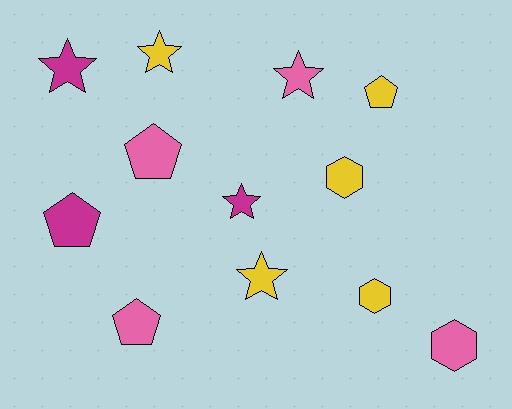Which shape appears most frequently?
Star, with 5 objects.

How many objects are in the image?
There are 12 objects.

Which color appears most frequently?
Yellow, with 5 objects.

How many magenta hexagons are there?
There are no magenta hexagons.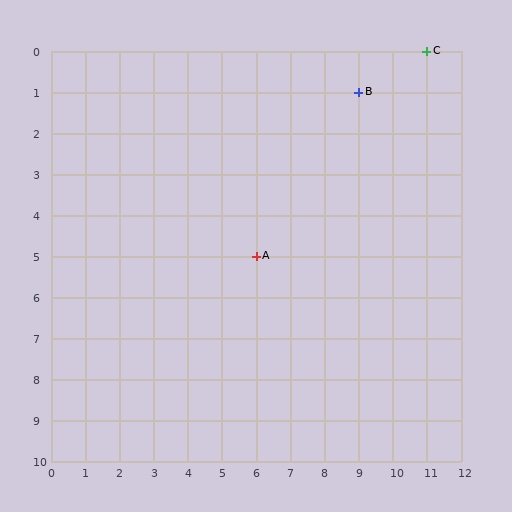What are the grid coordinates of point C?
Point C is at grid coordinates (11, 0).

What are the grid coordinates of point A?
Point A is at grid coordinates (6, 5).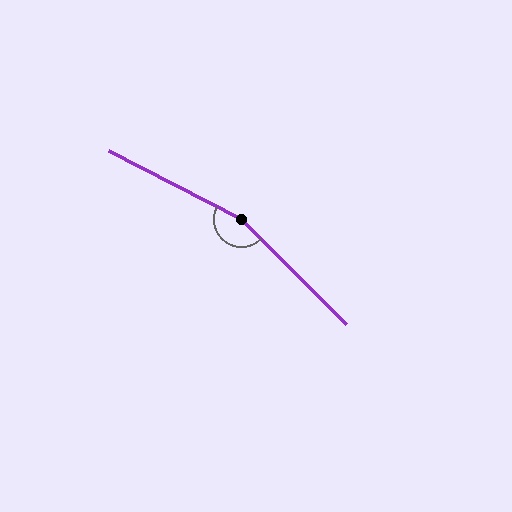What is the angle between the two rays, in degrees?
Approximately 162 degrees.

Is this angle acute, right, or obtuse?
It is obtuse.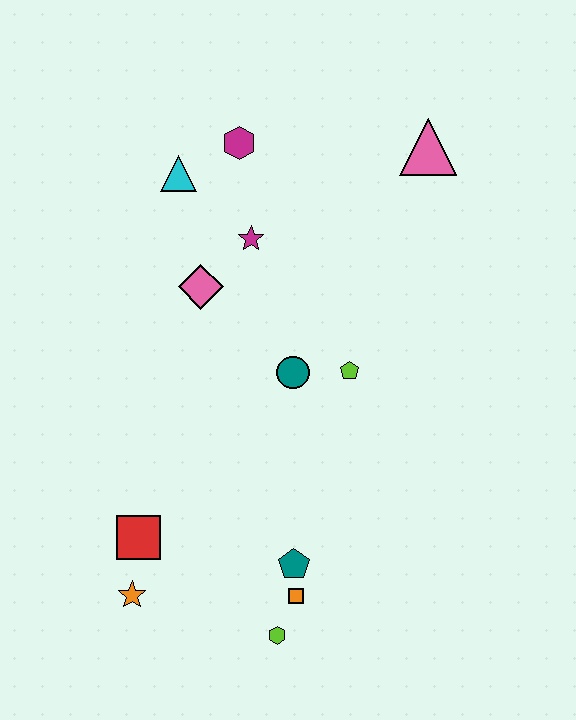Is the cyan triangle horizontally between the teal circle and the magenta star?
No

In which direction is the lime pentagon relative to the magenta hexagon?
The lime pentagon is below the magenta hexagon.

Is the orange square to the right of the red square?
Yes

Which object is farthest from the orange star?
The pink triangle is farthest from the orange star.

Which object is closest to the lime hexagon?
The orange square is closest to the lime hexagon.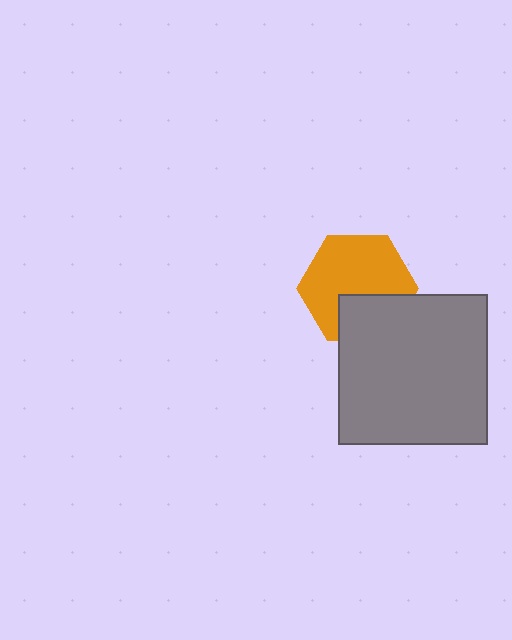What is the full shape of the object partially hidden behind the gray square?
The partially hidden object is an orange hexagon.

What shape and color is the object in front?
The object in front is a gray square.